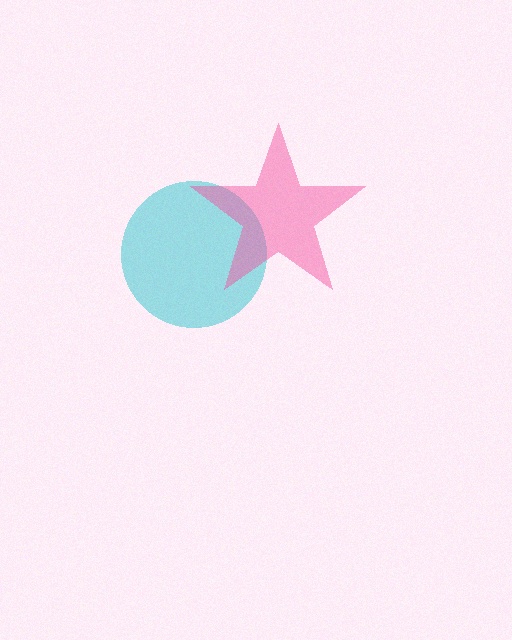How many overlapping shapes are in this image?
There are 2 overlapping shapes in the image.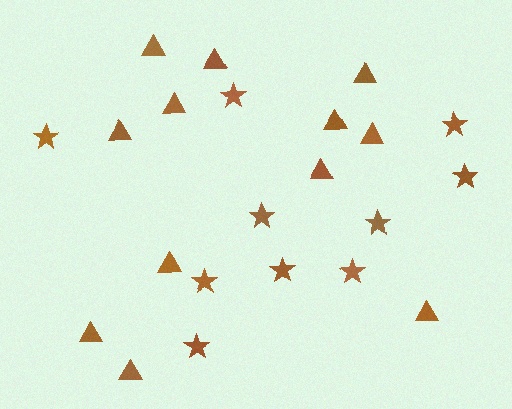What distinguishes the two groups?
There are 2 groups: one group of stars (10) and one group of triangles (12).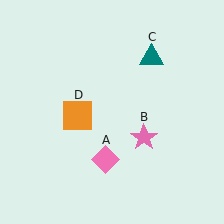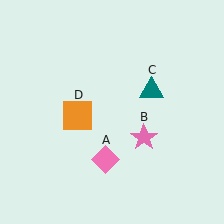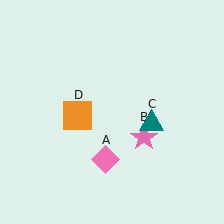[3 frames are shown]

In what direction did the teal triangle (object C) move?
The teal triangle (object C) moved down.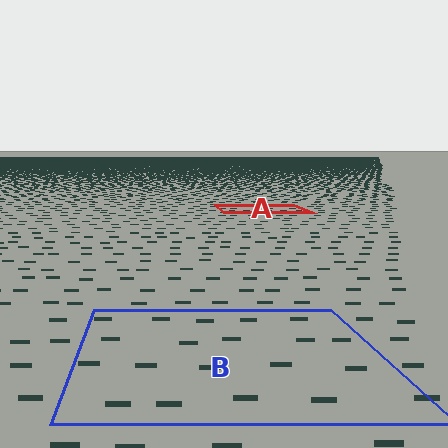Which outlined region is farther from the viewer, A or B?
Region A is farther from the viewer — the texture elements inside it appear smaller and more densely packed.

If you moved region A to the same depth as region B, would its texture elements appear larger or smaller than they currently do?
They would appear larger. At a closer depth, the same texture elements are projected at a bigger on-screen size.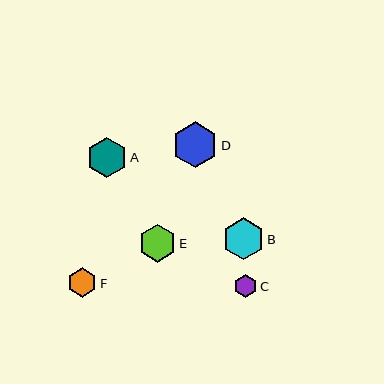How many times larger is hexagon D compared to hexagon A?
Hexagon D is approximately 1.1 times the size of hexagon A.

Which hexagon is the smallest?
Hexagon C is the smallest with a size of approximately 22 pixels.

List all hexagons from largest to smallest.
From largest to smallest: D, B, A, E, F, C.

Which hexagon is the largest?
Hexagon D is the largest with a size of approximately 46 pixels.